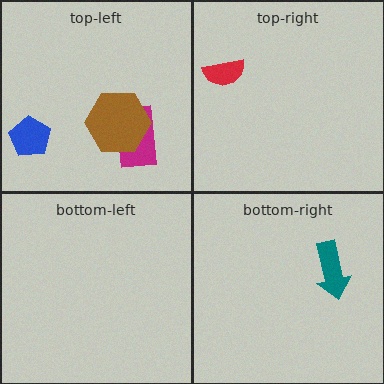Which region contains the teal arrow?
The bottom-right region.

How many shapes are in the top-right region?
1.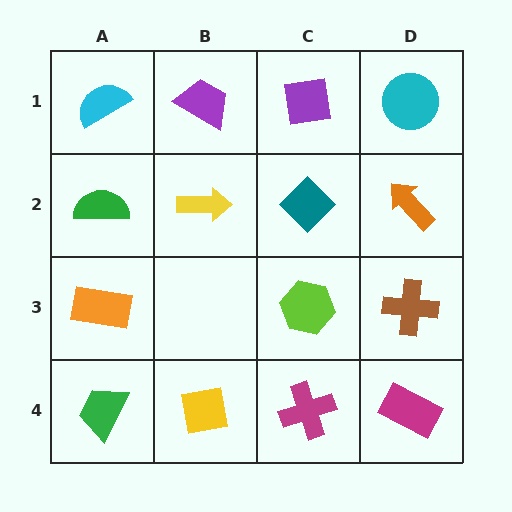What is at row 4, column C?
A magenta cross.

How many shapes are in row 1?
4 shapes.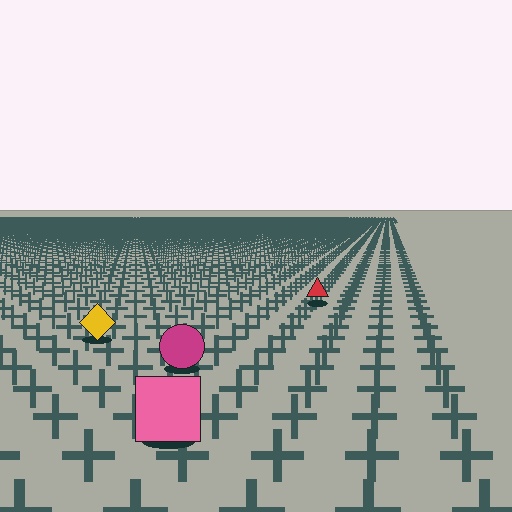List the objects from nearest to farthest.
From nearest to farthest: the pink square, the magenta circle, the yellow diamond, the red triangle.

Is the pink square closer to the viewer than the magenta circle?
Yes. The pink square is closer — you can tell from the texture gradient: the ground texture is coarser near it.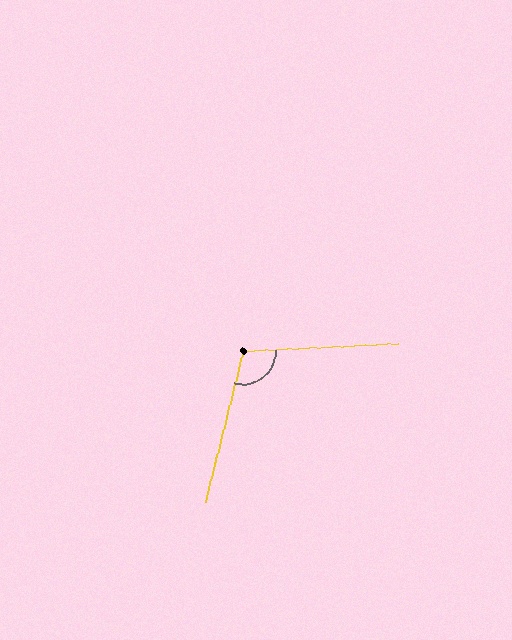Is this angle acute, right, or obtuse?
It is obtuse.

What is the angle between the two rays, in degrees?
Approximately 107 degrees.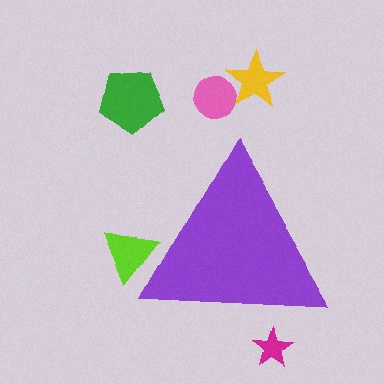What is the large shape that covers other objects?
A purple triangle.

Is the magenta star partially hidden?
Yes, the magenta star is partially hidden behind the purple triangle.